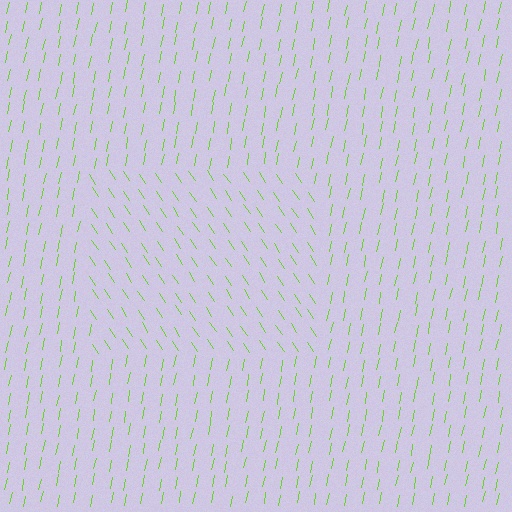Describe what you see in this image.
The image is filled with small lime line segments. A rectangle region in the image has lines oriented differently from the surrounding lines, creating a visible texture boundary.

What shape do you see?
I see a rectangle.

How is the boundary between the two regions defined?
The boundary is defined purely by a change in line orientation (approximately 45 degrees difference). All lines are the same color and thickness.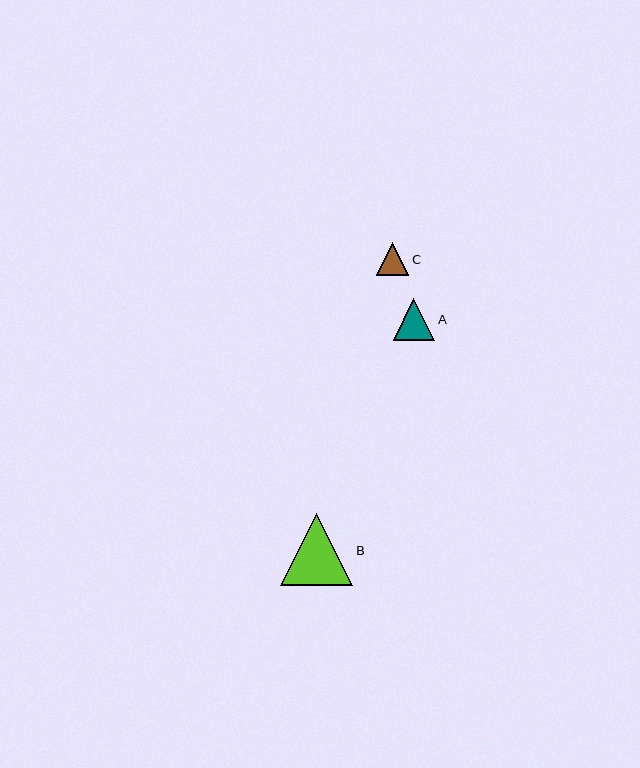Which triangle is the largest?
Triangle B is the largest with a size of approximately 72 pixels.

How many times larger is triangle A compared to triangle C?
Triangle A is approximately 1.3 times the size of triangle C.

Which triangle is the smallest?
Triangle C is the smallest with a size of approximately 33 pixels.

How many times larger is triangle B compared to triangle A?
Triangle B is approximately 1.7 times the size of triangle A.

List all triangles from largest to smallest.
From largest to smallest: B, A, C.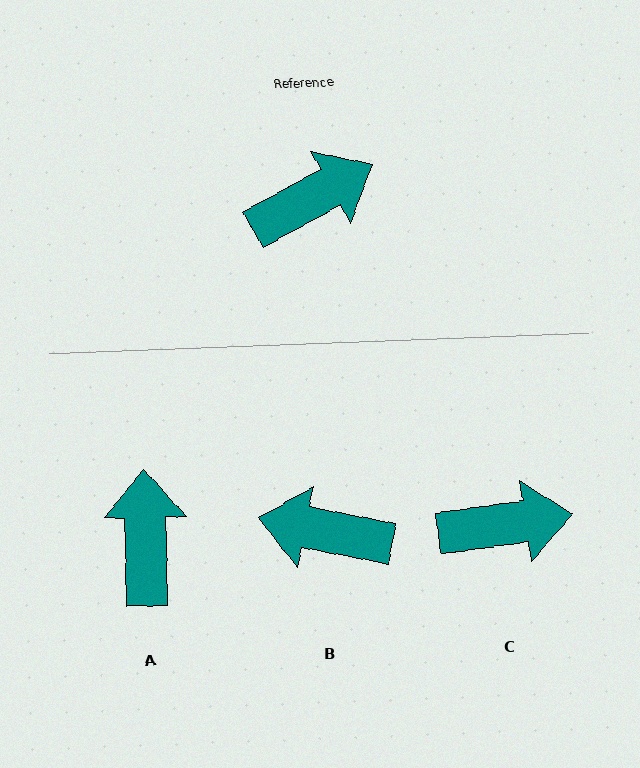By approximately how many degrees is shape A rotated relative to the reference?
Approximately 62 degrees counter-clockwise.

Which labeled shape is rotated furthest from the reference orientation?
B, about 140 degrees away.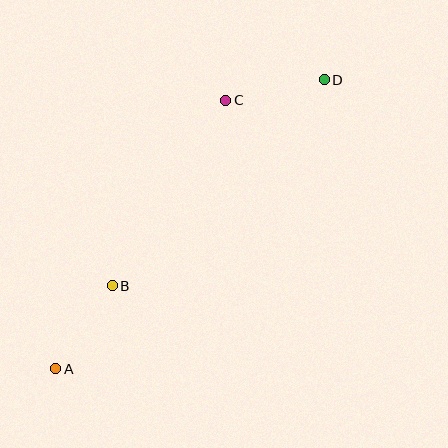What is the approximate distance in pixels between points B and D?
The distance between B and D is approximately 296 pixels.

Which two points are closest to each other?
Points C and D are closest to each other.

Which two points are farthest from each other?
Points A and D are farthest from each other.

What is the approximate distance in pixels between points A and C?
The distance between A and C is approximately 318 pixels.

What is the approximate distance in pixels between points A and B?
The distance between A and B is approximately 101 pixels.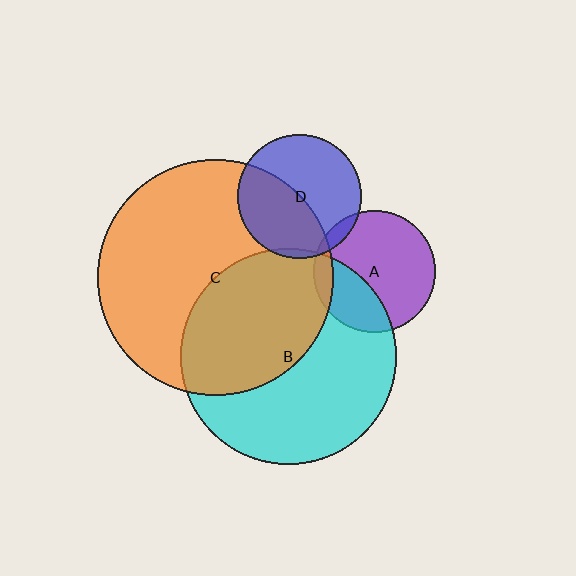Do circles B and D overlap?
Yes.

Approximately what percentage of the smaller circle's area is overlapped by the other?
Approximately 5%.